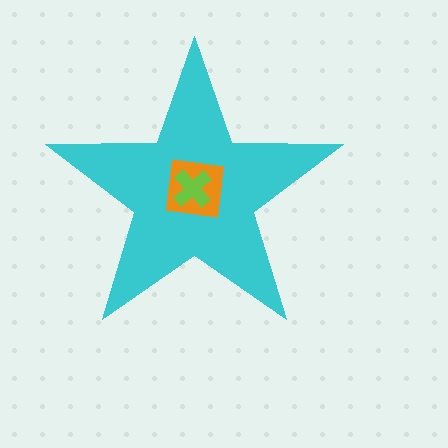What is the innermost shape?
The lime cross.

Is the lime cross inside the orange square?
Yes.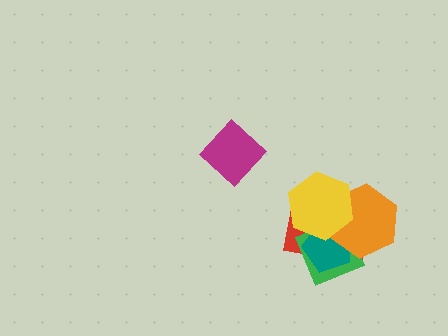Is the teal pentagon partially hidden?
Yes, it is partially covered by another shape.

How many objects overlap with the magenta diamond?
0 objects overlap with the magenta diamond.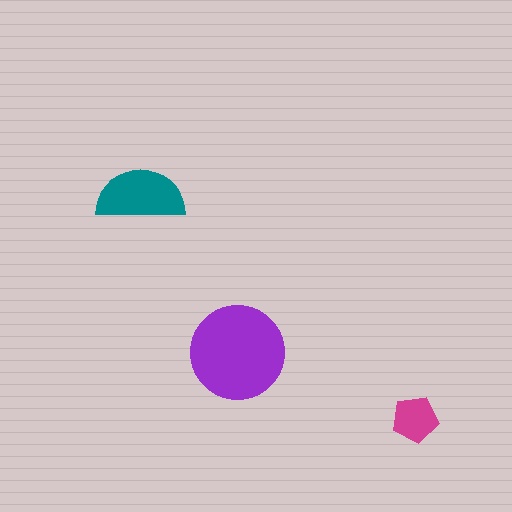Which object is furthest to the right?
The magenta pentagon is rightmost.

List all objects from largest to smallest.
The purple circle, the teal semicircle, the magenta pentagon.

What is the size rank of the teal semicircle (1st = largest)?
2nd.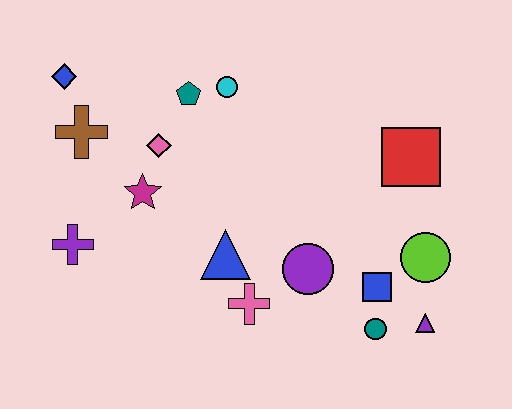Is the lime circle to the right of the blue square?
Yes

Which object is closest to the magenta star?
The pink diamond is closest to the magenta star.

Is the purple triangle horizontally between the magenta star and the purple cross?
No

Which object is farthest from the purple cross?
The purple triangle is farthest from the purple cross.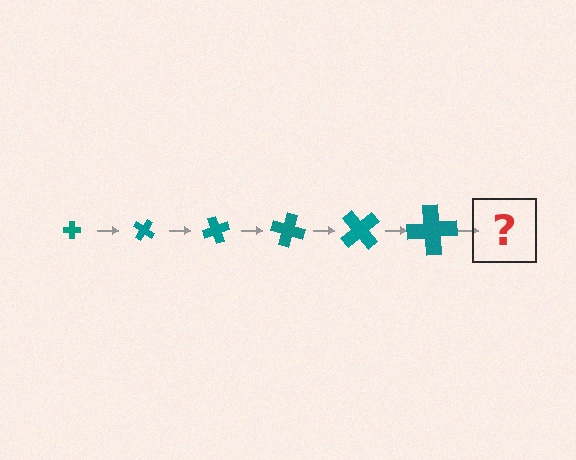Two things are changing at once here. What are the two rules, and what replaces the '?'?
The two rules are that the cross grows larger each step and it rotates 35 degrees each step. The '?' should be a cross, larger than the previous one and rotated 210 degrees from the start.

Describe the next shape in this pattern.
It should be a cross, larger than the previous one and rotated 210 degrees from the start.